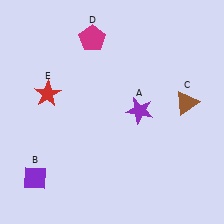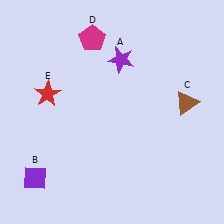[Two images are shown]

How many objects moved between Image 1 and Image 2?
1 object moved between the two images.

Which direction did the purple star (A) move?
The purple star (A) moved up.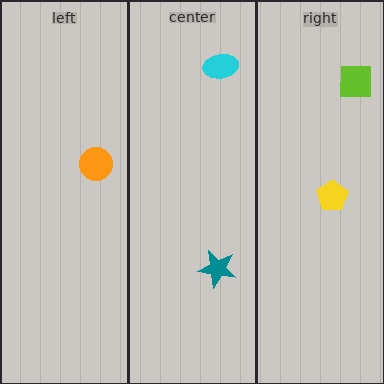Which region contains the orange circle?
The left region.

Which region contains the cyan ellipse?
The center region.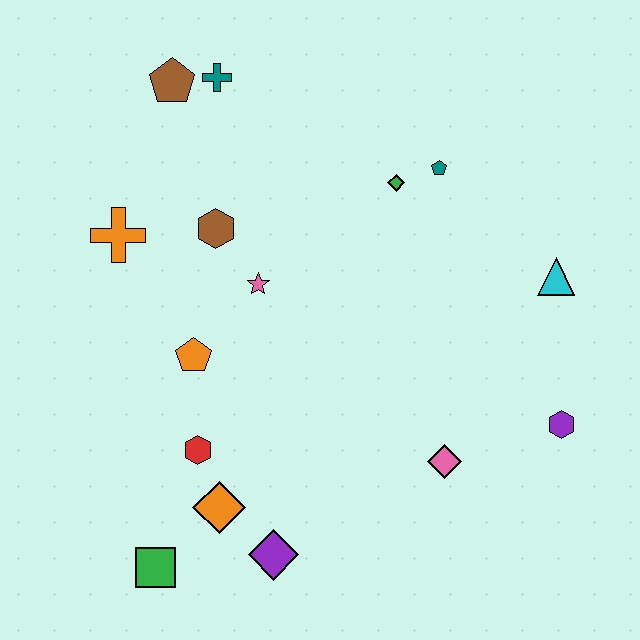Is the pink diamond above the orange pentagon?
No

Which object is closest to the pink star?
The brown hexagon is closest to the pink star.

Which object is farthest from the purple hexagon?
The brown pentagon is farthest from the purple hexagon.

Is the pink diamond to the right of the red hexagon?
Yes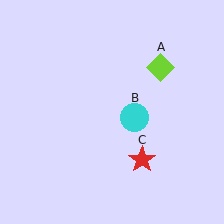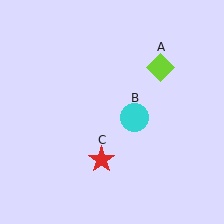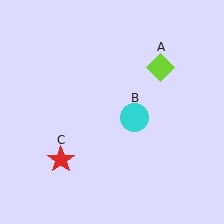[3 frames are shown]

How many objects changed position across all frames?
1 object changed position: red star (object C).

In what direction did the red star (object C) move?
The red star (object C) moved left.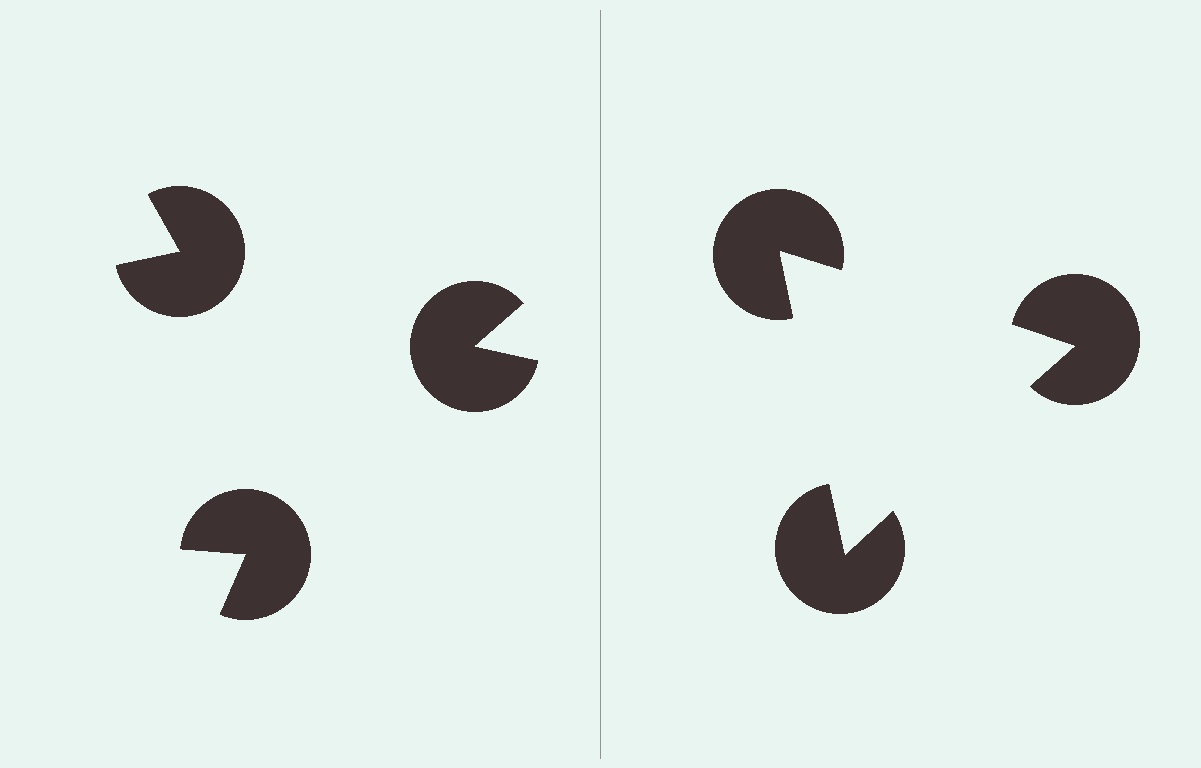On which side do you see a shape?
An illusory triangle appears on the right side. On the left side the wedge cuts are rotated, so no coherent shape forms.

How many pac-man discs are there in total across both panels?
6 — 3 on each side.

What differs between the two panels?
The pac-man discs are positioned identically on both sides; only the wedge orientations differ. On the right they align to a triangle; on the left they are misaligned.